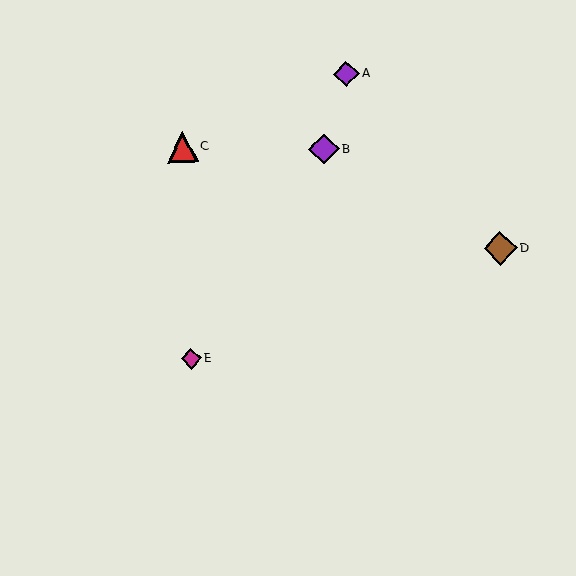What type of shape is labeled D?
Shape D is a brown diamond.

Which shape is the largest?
The brown diamond (labeled D) is the largest.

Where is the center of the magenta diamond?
The center of the magenta diamond is at (191, 359).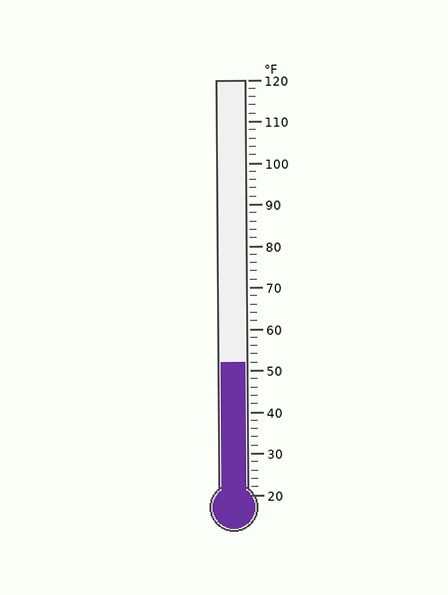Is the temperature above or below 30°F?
The temperature is above 30°F.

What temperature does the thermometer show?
The thermometer shows approximately 52°F.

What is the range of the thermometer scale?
The thermometer scale ranges from 20°F to 120°F.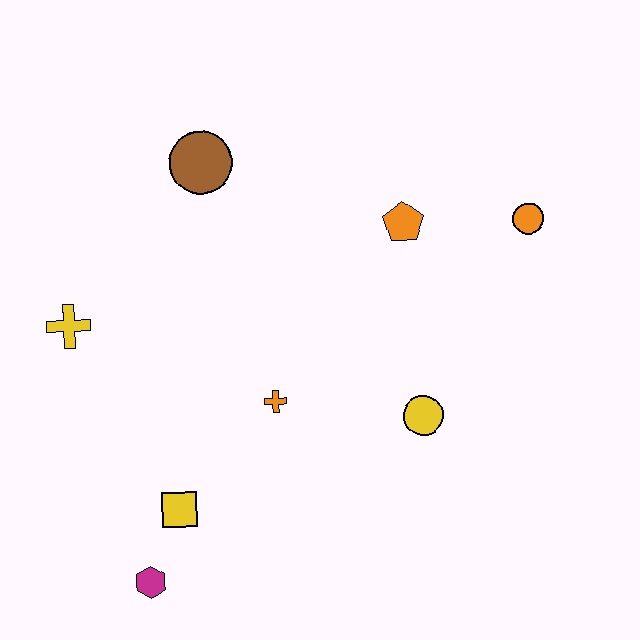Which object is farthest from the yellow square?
The orange circle is farthest from the yellow square.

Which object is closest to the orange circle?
The orange pentagon is closest to the orange circle.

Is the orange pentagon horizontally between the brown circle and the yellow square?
No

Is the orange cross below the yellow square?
No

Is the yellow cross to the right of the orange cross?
No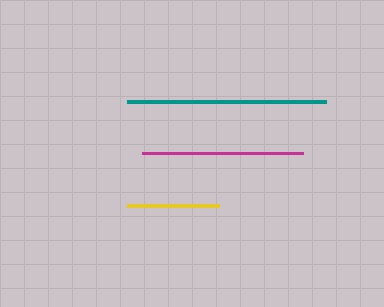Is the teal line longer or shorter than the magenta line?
The teal line is longer than the magenta line.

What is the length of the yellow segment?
The yellow segment is approximately 92 pixels long.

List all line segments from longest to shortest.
From longest to shortest: teal, magenta, yellow.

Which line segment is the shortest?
The yellow line is the shortest at approximately 92 pixels.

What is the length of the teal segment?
The teal segment is approximately 199 pixels long.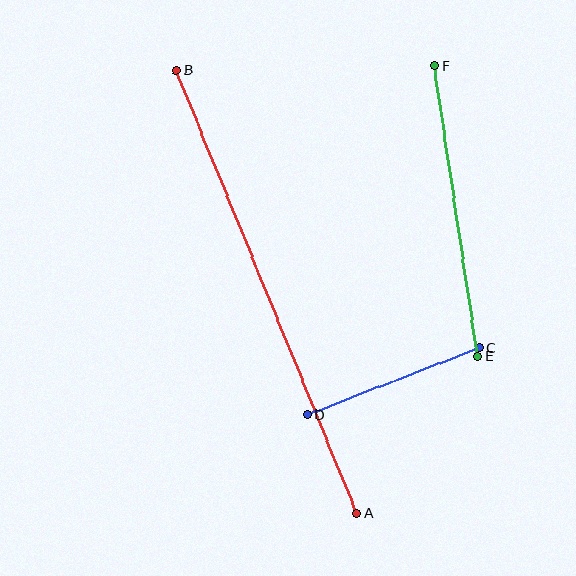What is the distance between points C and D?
The distance is approximately 185 pixels.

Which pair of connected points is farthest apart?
Points A and B are farthest apart.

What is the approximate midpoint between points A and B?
The midpoint is at approximately (267, 292) pixels.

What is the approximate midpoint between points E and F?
The midpoint is at approximately (456, 211) pixels.